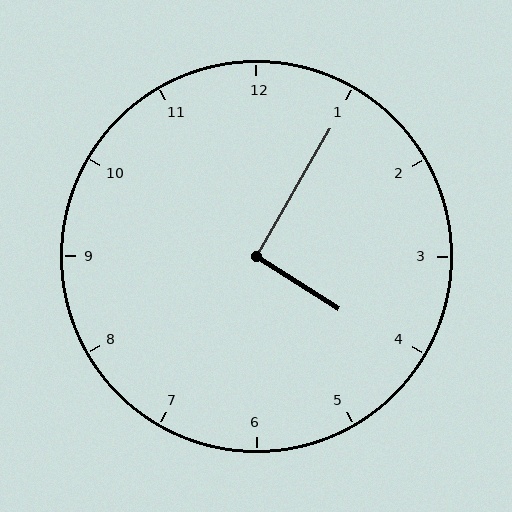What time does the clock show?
4:05.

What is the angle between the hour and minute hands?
Approximately 92 degrees.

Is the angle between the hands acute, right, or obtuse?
It is right.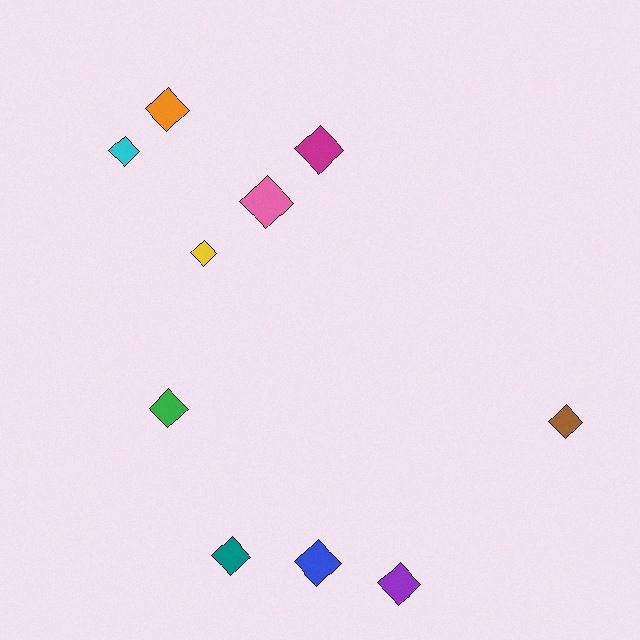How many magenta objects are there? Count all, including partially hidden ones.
There is 1 magenta object.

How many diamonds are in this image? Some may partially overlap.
There are 10 diamonds.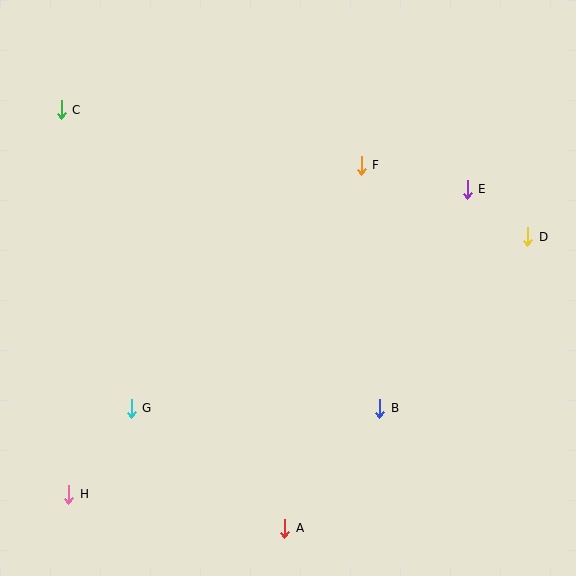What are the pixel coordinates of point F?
Point F is at (361, 165).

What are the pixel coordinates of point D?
Point D is at (528, 237).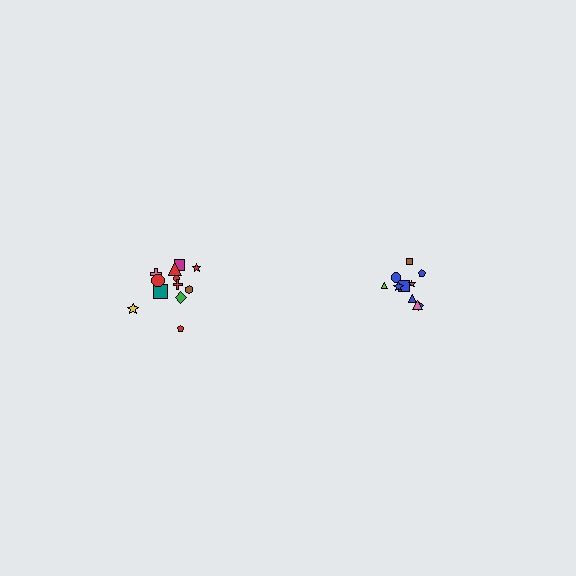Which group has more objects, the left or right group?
The left group.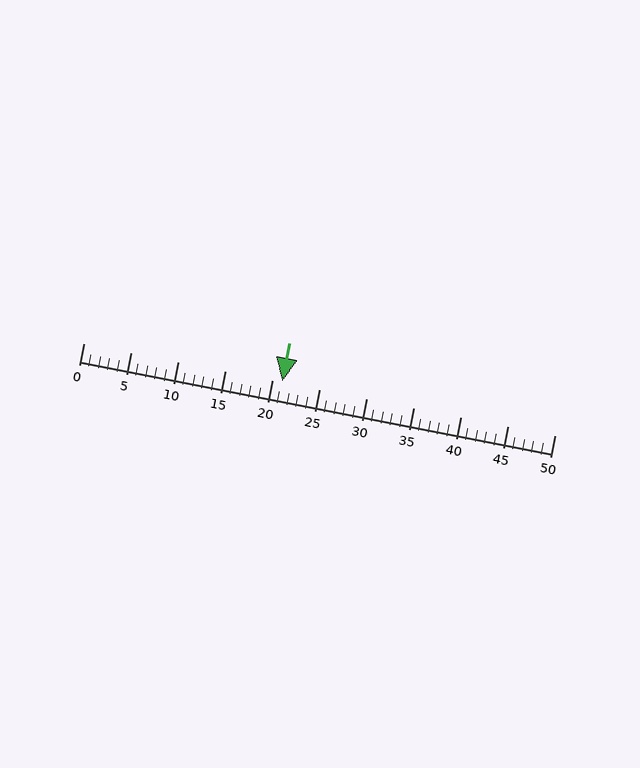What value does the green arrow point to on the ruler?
The green arrow points to approximately 21.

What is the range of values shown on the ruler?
The ruler shows values from 0 to 50.